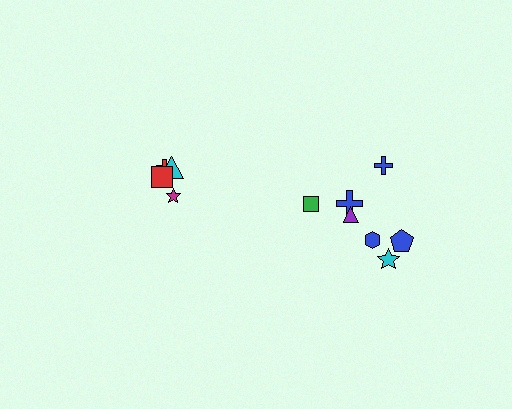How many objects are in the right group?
There are 7 objects.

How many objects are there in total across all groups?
There are 11 objects.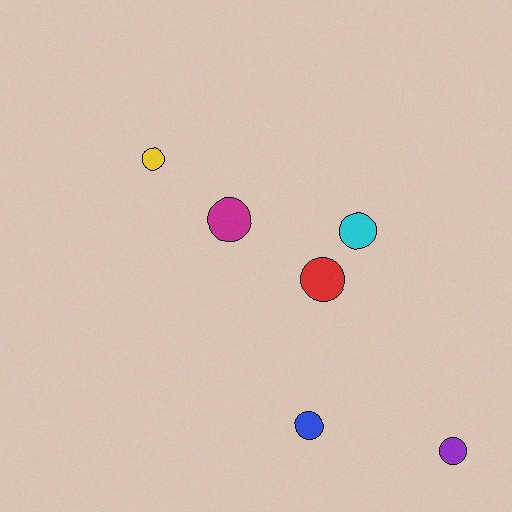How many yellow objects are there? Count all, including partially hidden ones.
There is 1 yellow object.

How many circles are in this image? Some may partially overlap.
There are 6 circles.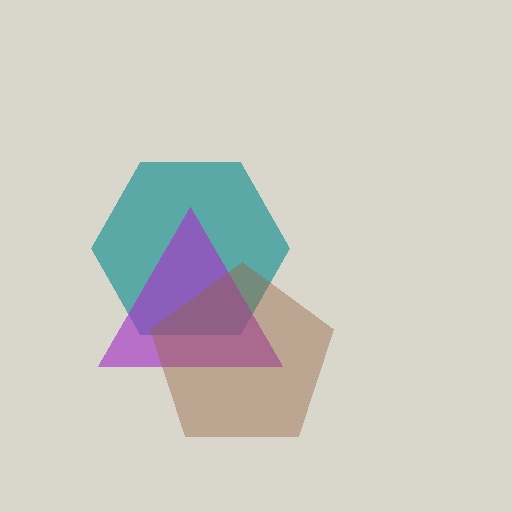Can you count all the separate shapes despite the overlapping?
Yes, there are 3 separate shapes.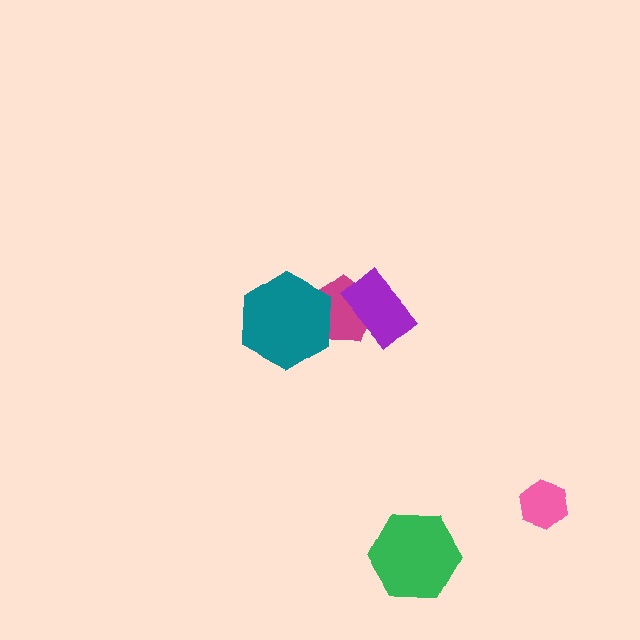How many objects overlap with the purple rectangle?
1 object overlaps with the purple rectangle.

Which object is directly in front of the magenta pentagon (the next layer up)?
The purple rectangle is directly in front of the magenta pentagon.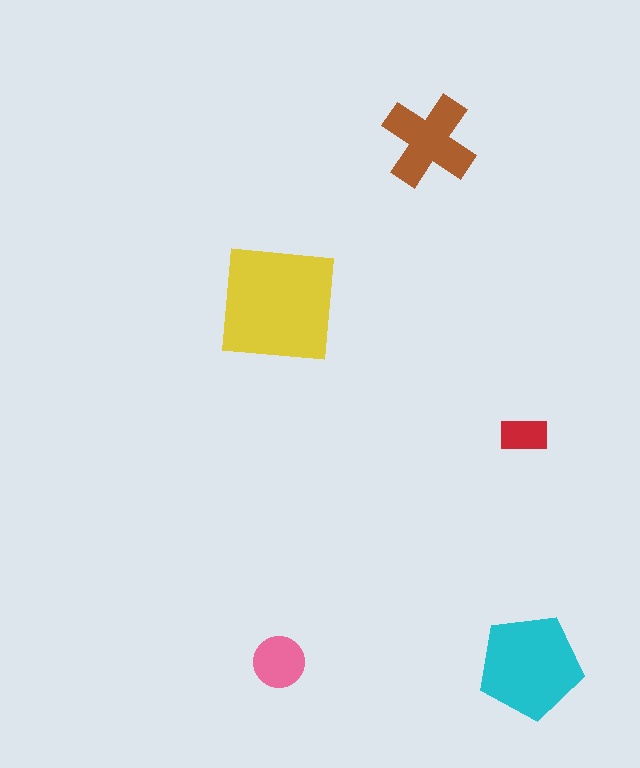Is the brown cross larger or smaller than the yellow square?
Smaller.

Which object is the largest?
The yellow square.